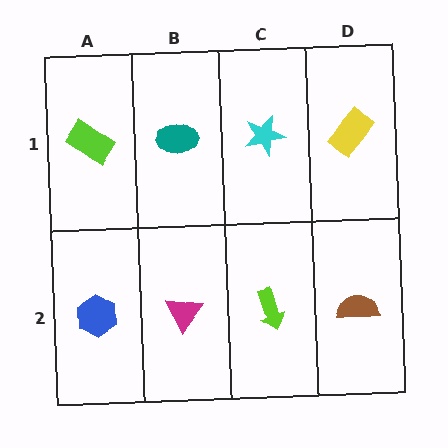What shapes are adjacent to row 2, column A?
A lime rectangle (row 1, column A), a magenta triangle (row 2, column B).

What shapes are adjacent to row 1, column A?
A blue hexagon (row 2, column A), a teal ellipse (row 1, column B).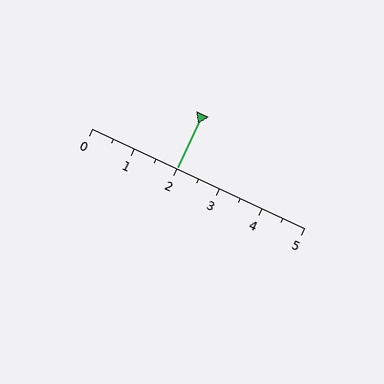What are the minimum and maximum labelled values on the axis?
The axis runs from 0 to 5.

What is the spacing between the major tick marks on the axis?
The major ticks are spaced 1 apart.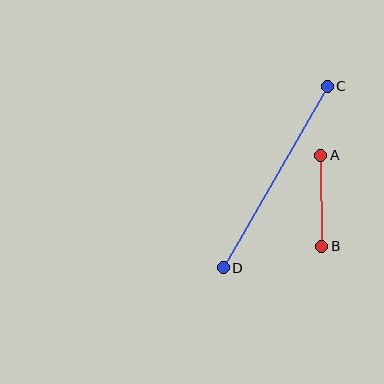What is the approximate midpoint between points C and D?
The midpoint is at approximately (275, 177) pixels.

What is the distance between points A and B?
The distance is approximately 91 pixels.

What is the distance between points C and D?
The distance is approximately 209 pixels.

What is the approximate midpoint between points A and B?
The midpoint is at approximately (321, 201) pixels.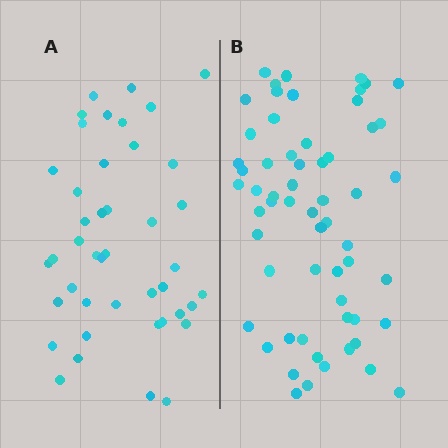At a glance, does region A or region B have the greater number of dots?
Region B (the right region) has more dots.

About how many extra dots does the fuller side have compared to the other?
Region B has approximately 15 more dots than region A.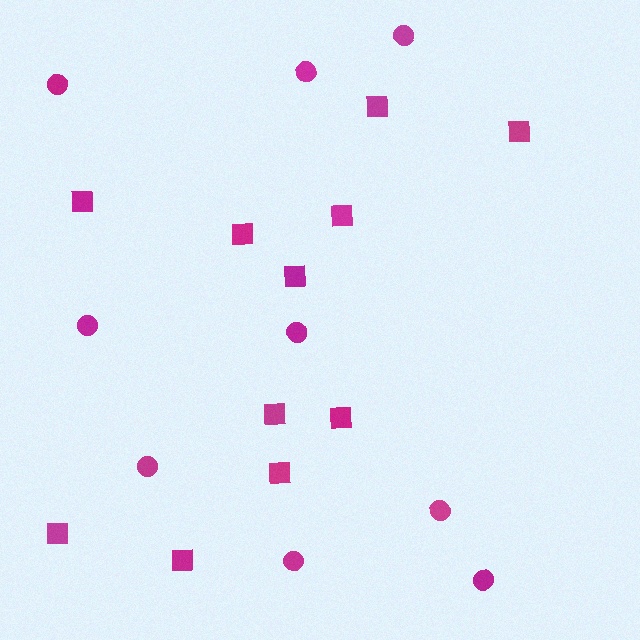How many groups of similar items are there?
There are 2 groups: one group of squares (11) and one group of circles (9).